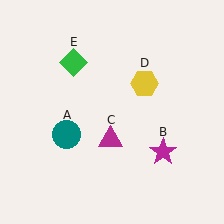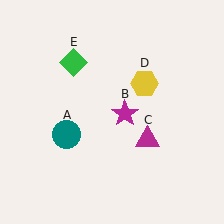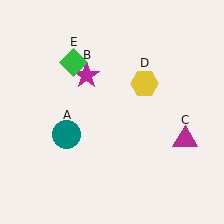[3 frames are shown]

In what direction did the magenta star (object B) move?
The magenta star (object B) moved up and to the left.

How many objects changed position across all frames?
2 objects changed position: magenta star (object B), magenta triangle (object C).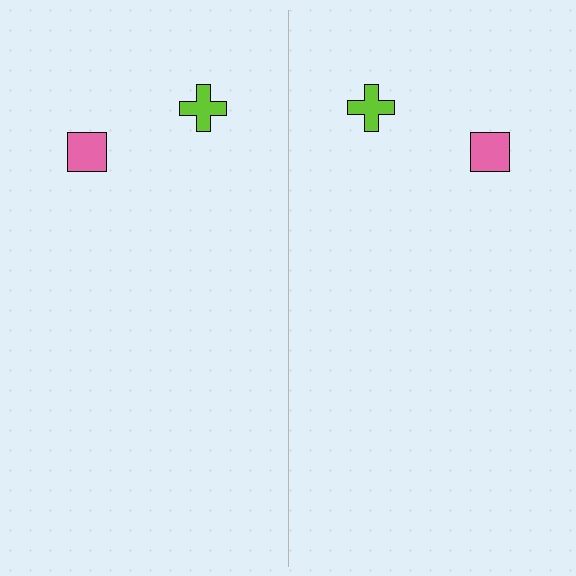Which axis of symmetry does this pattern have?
The pattern has a vertical axis of symmetry running through the center of the image.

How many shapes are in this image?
There are 4 shapes in this image.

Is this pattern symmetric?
Yes, this pattern has bilateral (reflection) symmetry.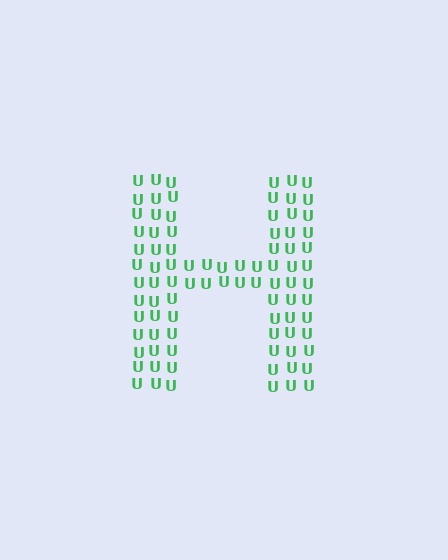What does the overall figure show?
The overall figure shows the letter H.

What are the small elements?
The small elements are letter U's.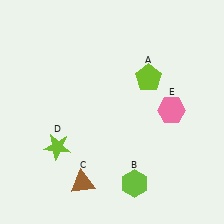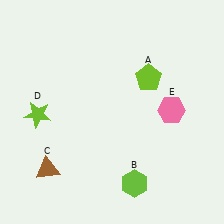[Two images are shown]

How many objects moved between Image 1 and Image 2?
2 objects moved between the two images.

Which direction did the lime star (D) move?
The lime star (D) moved up.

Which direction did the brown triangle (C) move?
The brown triangle (C) moved left.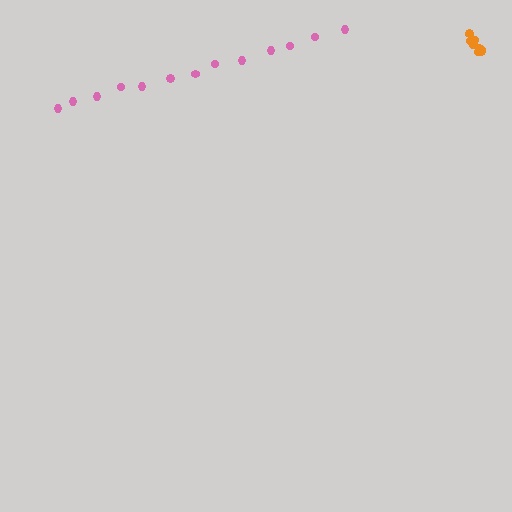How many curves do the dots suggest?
There are 2 distinct paths.